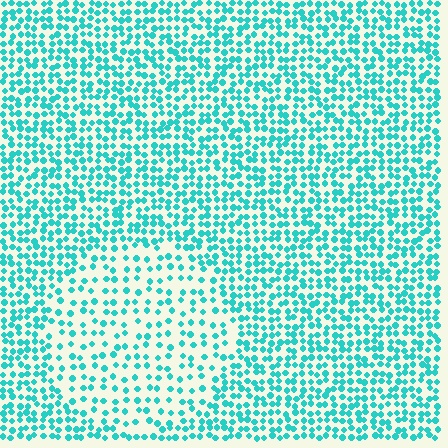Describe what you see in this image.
The image contains small cyan elements arranged at two different densities. A circle-shaped region is visible where the elements are less densely packed than the surrounding area.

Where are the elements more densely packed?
The elements are more densely packed outside the circle boundary.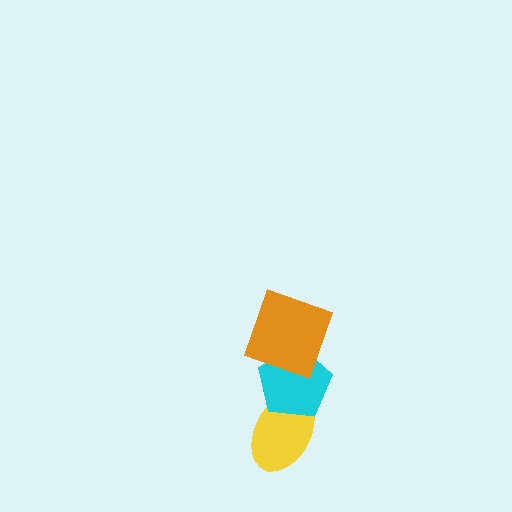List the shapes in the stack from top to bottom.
From top to bottom: the orange square, the cyan pentagon, the yellow ellipse.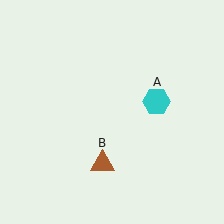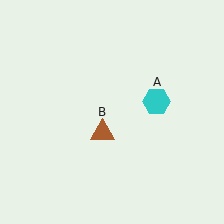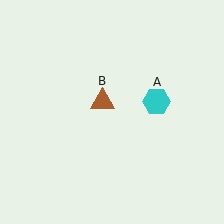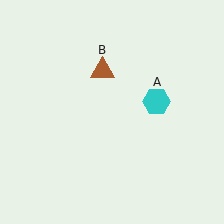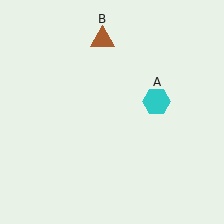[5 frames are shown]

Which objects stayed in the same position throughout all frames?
Cyan hexagon (object A) remained stationary.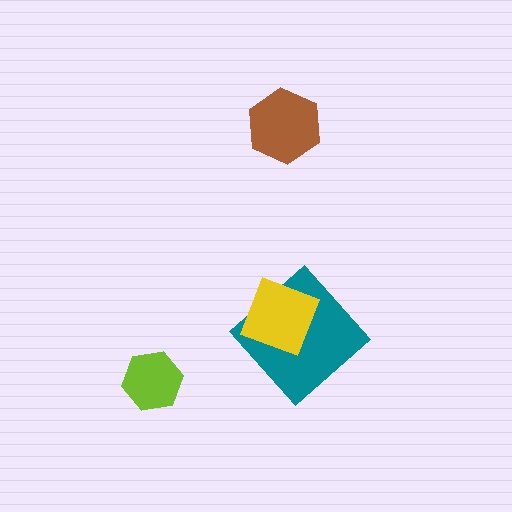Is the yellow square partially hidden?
No, no other shape covers it.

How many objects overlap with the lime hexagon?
0 objects overlap with the lime hexagon.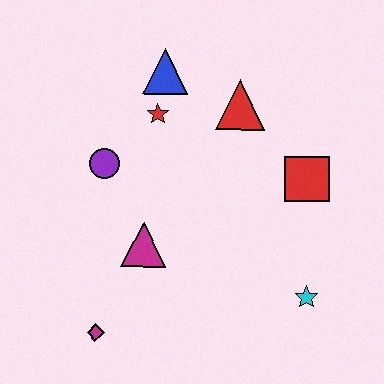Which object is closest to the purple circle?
The red star is closest to the purple circle.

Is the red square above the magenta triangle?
Yes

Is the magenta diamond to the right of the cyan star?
No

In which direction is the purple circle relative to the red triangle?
The purple circle is to the left of the red triangle.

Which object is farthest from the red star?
The cyan star is farthest from the red star.